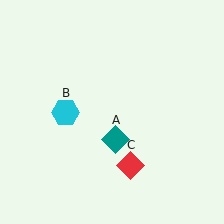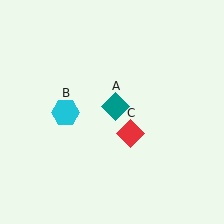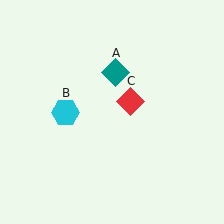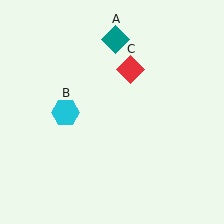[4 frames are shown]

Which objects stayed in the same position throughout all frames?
Cyan hexagon (object B) remained stationary.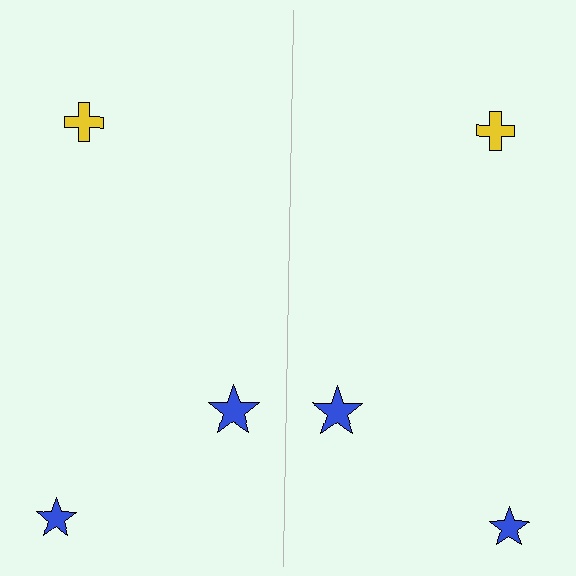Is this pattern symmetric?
Yes, this pattern has bilateral (reflection) symmetry.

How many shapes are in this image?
There are 6 shapes in this image.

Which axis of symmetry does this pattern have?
The pattern has a vertical axis of symmetry running through the center of the image.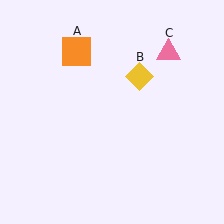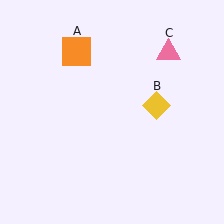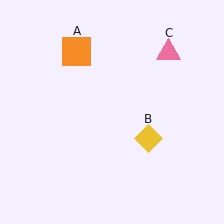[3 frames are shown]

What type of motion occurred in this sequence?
The yellow diamond (object B) rotated clockwise around the center of the scene.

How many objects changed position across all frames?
1 object changed position: yellow diamond (object B).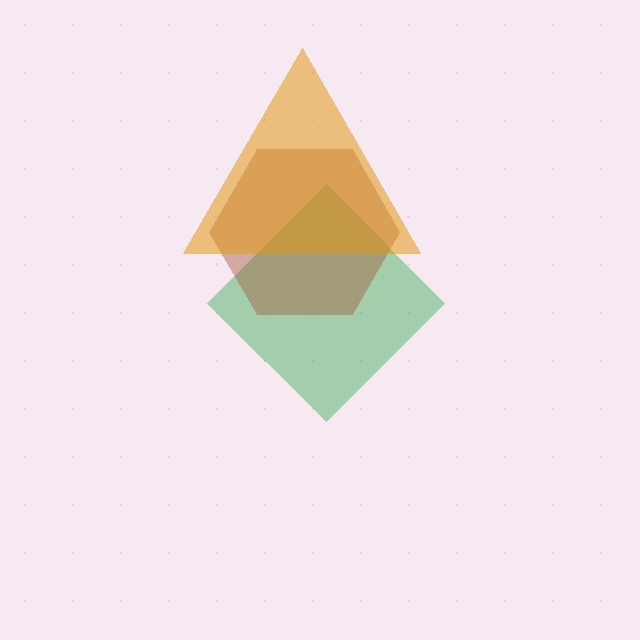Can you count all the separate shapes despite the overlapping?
Yes, there are 3 separate shapes.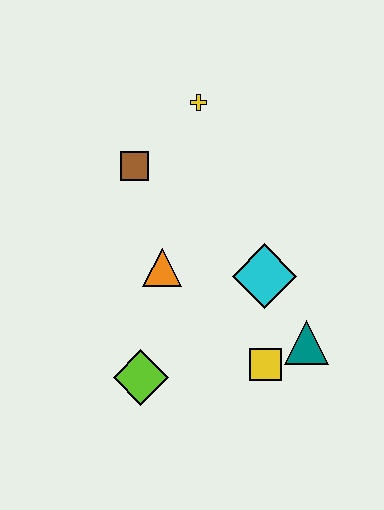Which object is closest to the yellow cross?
The brown square is closest to the yellow cross.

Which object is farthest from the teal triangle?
The yellow cross is farthest from the teal triangle.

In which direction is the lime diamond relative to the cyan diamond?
The lime diamond is to the left of the cyan diamond.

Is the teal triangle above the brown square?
No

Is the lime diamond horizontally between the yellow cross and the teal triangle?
No